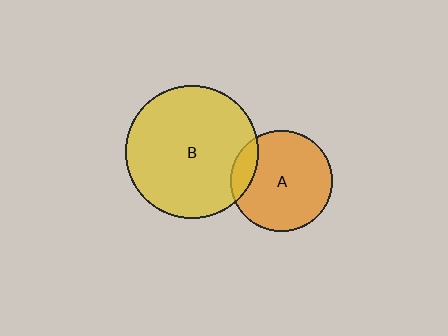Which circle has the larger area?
Circle B (yellow).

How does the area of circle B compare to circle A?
Approximately 1.7 times.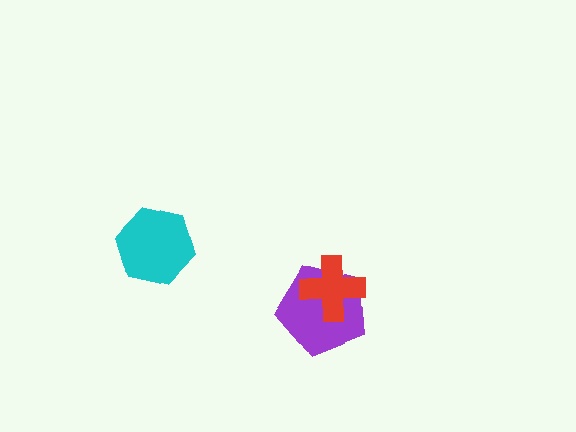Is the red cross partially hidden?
No, no other shape covers it.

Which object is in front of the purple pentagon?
The red cross is in front of the purple pentagon.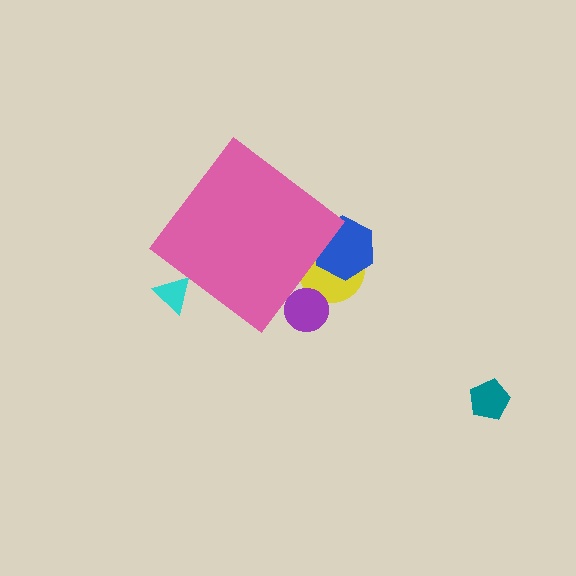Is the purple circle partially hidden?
Yes, the purple circle is partially hidden behind the pink diamond.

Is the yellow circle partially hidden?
Yes, the yellow circle is partially hidden behind the pink diamond.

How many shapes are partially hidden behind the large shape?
4 shapes are partially hidden.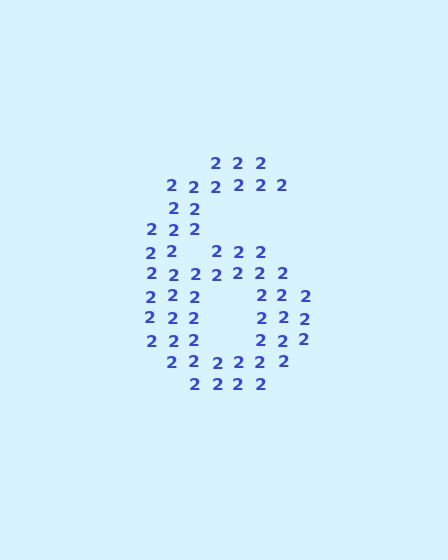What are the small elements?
The small elements are digit 2's.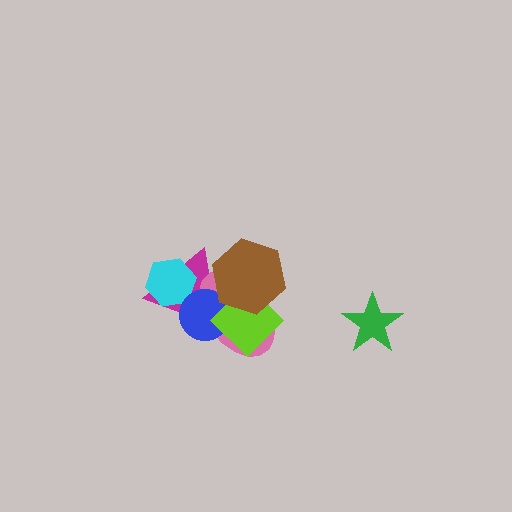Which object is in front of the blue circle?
The lime diamond is in front of the blue circle.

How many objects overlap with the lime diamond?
4 objects overlap with the lime diamond.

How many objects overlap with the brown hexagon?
3 objects overlap with the brown hexagon.